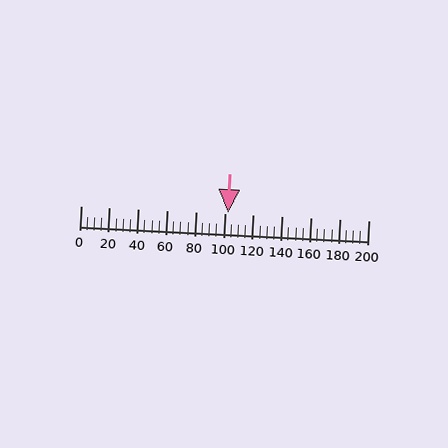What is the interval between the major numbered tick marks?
The major tick marks are spaced 20 units apart.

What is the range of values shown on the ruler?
The ruler shows values from 0 to 200.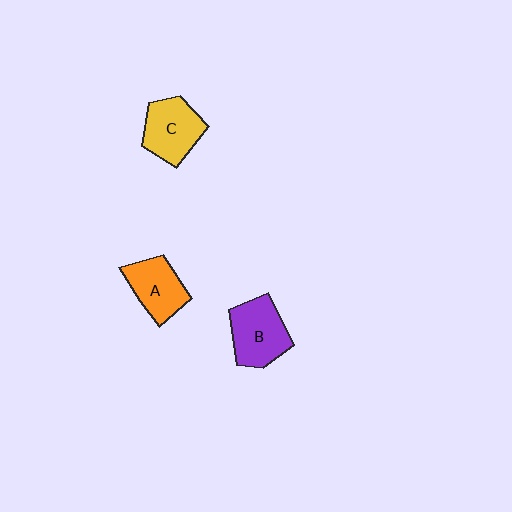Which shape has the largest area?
Shape B (purple).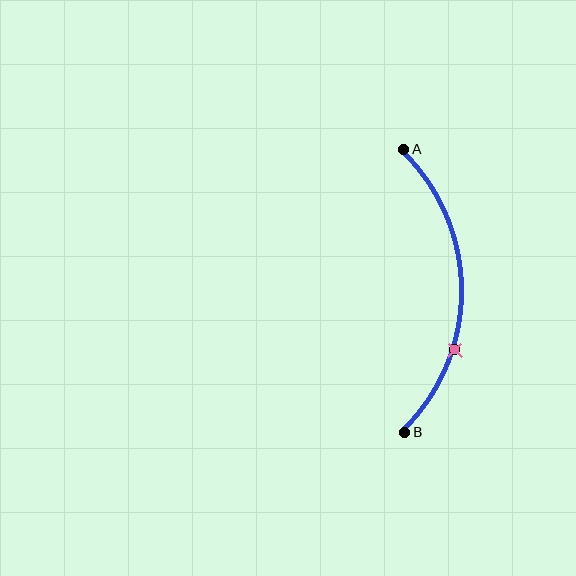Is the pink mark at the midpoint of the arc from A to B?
No. The pink mark lies on the arc but is closer to endpoint B. The arc midpoint would be at the point on the curve equidistant along the arc from both A and B.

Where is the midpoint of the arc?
The arc midpoint is the point on the curve farthest from the straight line joining A and B. It sits to the right of that line.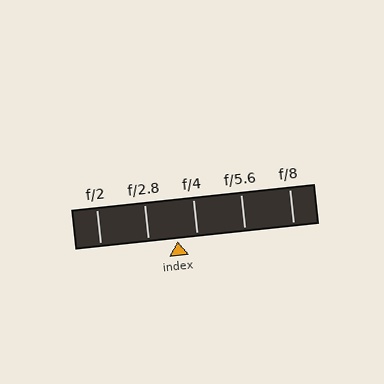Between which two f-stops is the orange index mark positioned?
The index mark is between f/2.8 and f/4.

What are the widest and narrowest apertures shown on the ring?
The widest aperture shown is f/2 and the narrowest is f/8.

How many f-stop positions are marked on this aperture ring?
There are 5 f-stop positions marked.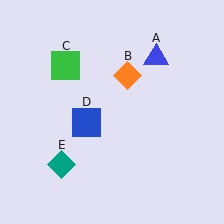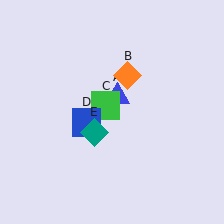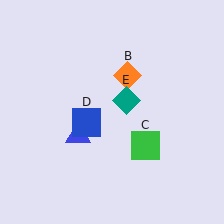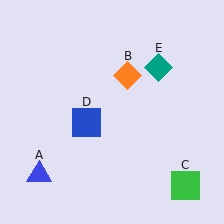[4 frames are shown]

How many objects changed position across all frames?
3 objects changed position: blue triangle (object A), green square (object C), teal diamond (object E).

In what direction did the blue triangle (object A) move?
The blue triangle (object A) moved down and to the left.